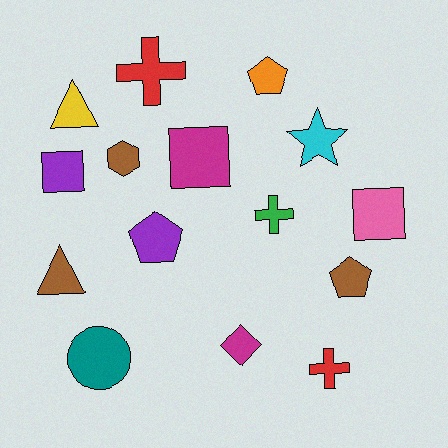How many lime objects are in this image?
There are no lime objects.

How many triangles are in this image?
There are 2 triangles.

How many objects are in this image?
There are 15 objects.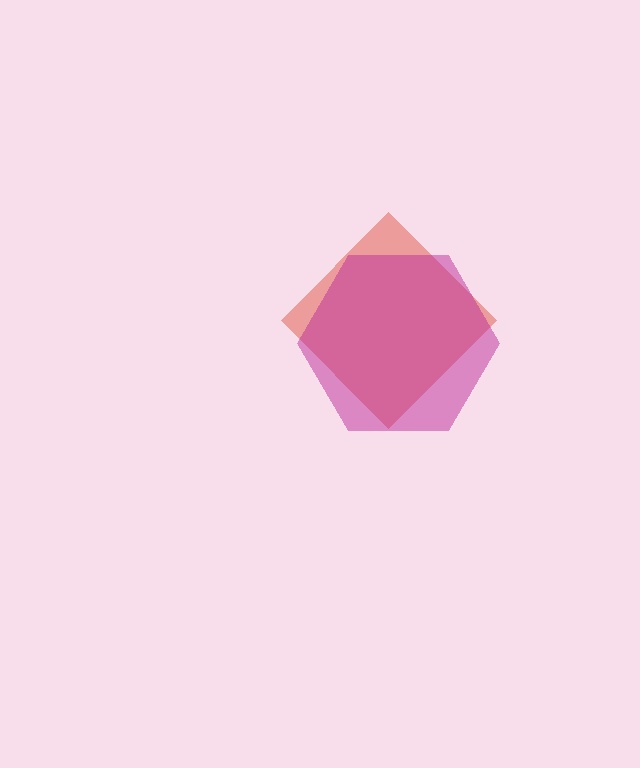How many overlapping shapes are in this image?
There are 2 overlapping shapes in the image.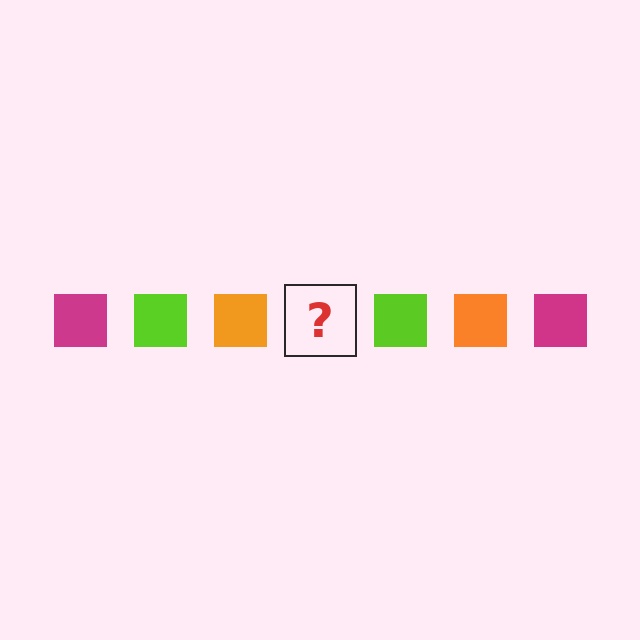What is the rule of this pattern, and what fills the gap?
The rule is that the pattern cycles through magenta, lime, orange squares. The gap should be filled with a magenta square.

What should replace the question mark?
The question mark should be replaced with a magenta square.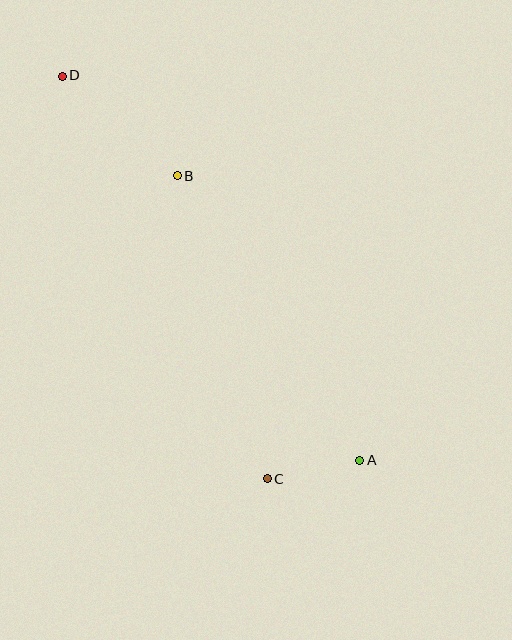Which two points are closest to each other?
Points A and C are closest to each other.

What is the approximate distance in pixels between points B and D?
The distance between B and D is approximately 152 pixels.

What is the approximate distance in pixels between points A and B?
The distance between A and B is approximately 339 pixels.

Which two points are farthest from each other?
Points A and D are farthest from each other.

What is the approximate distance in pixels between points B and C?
The distance between B and C is approximately 317 pixels.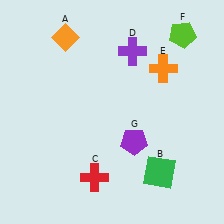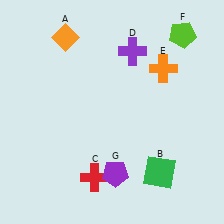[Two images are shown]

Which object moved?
The purple pentagon (G) moved down.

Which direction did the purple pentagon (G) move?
The purple pentagon (G) moved down.